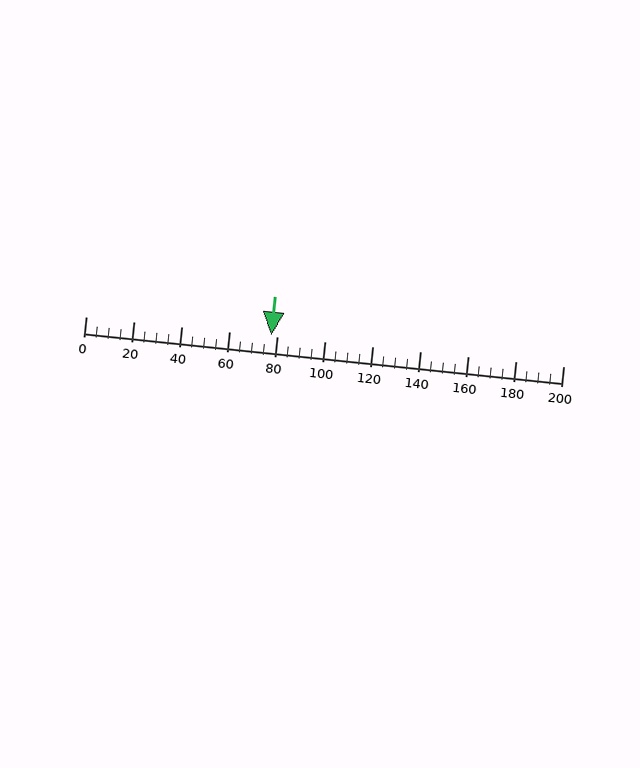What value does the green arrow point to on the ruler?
The green arrow points to approximately 78.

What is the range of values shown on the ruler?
The ruler shows values from 0 to 200.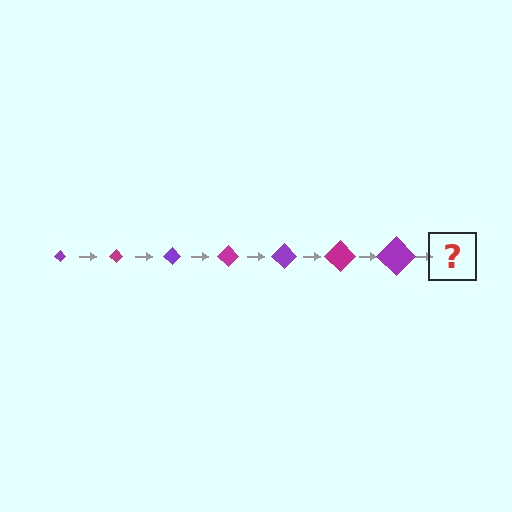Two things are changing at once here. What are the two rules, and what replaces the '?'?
The two rules are that the diamond grows larger each step and the color cycles through purple and magenta. The '?' should be a magenta diamond, larger than the previous one.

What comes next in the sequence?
The next element should be a magenta diamond, larger than the previous one.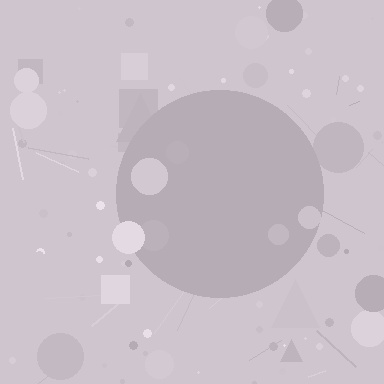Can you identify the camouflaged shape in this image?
The camouflaged shape is a circle.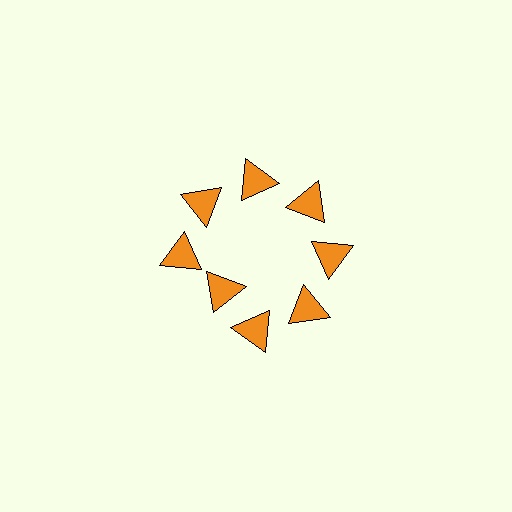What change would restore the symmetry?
The symmetry would be restored by moving it outward, back onto the ring so that all 8 triangles sit at equal angles and equal distance from the center.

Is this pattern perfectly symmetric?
No. The 8 orange triangles are arranged in a ring, but one element near the 8 o'clock position is pulled inward toward the center, breaking the 8-fold rotational symmetry.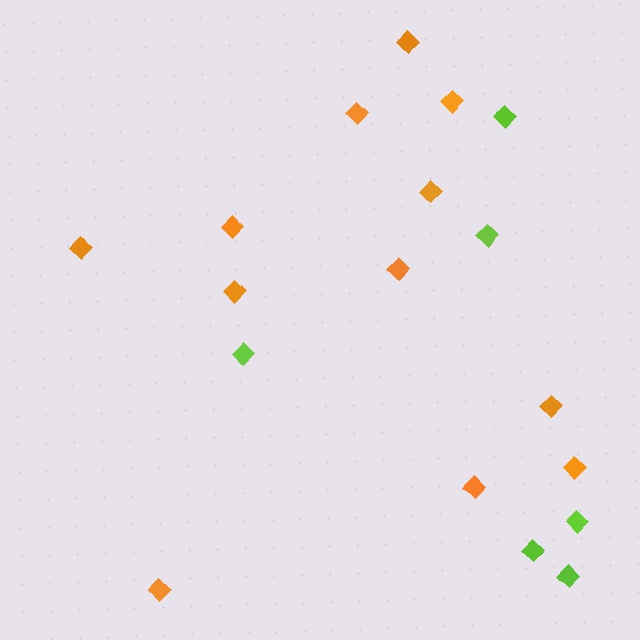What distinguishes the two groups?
There are 2 groups: one group of orange diamonds (12) and one group of lime diamonds (6).